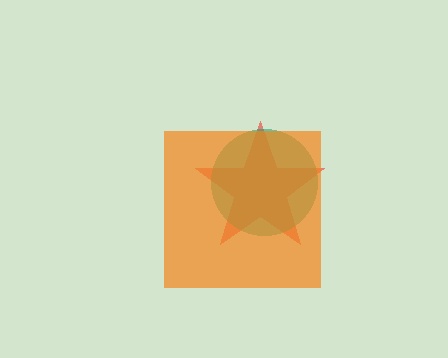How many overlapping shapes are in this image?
There are 3 overlapping shapes in the image.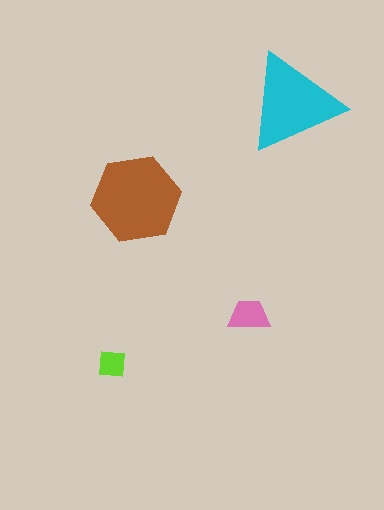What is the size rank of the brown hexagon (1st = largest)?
1st.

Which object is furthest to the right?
The cyan triangle is rightmost.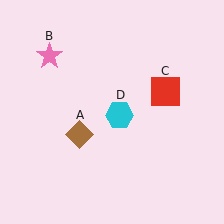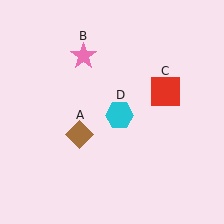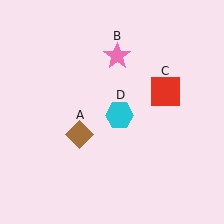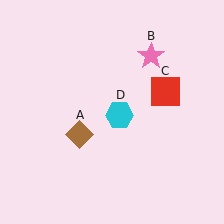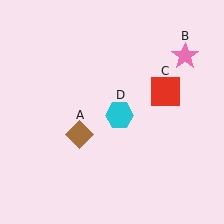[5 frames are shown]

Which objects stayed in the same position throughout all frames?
Brown diamond (object A) and red square (object C) and cyan hexagon (object D) remained stationary.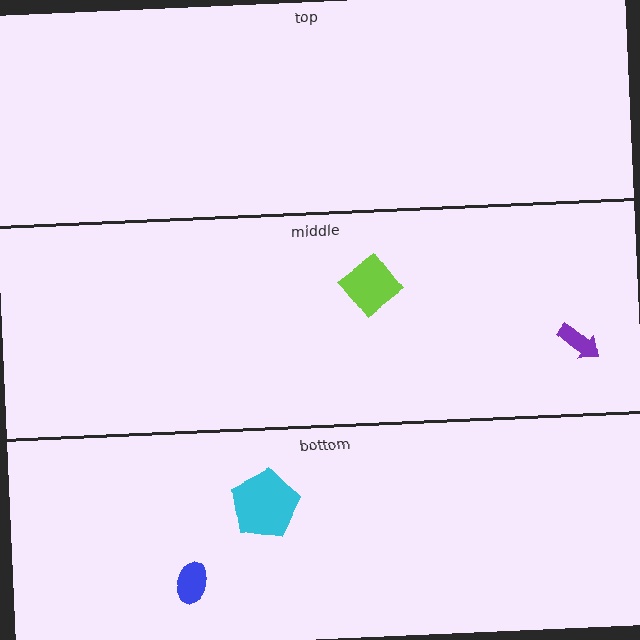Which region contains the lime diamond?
The middle region.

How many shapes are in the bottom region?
2.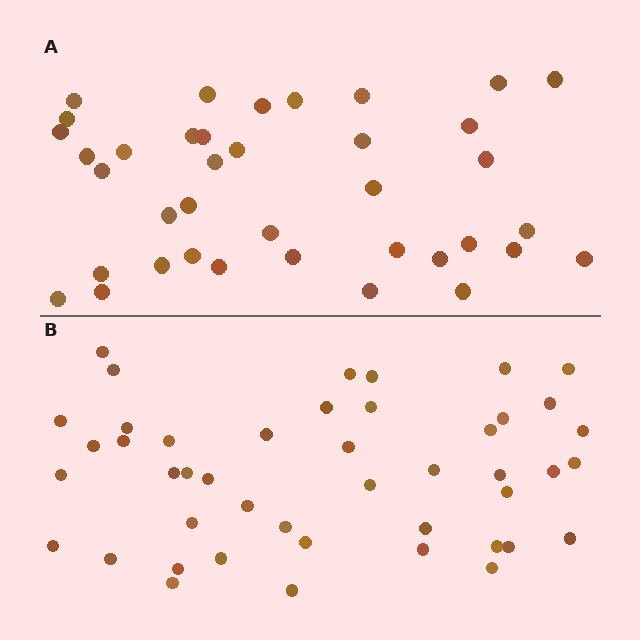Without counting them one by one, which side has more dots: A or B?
Region B (the bottom region) has more dots.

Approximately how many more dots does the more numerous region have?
Region B has roughly 8 or so more dots than region A.